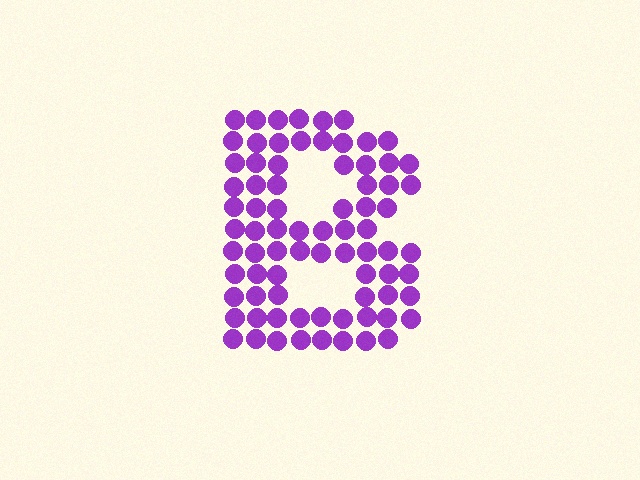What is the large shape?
The large shape is the letter B.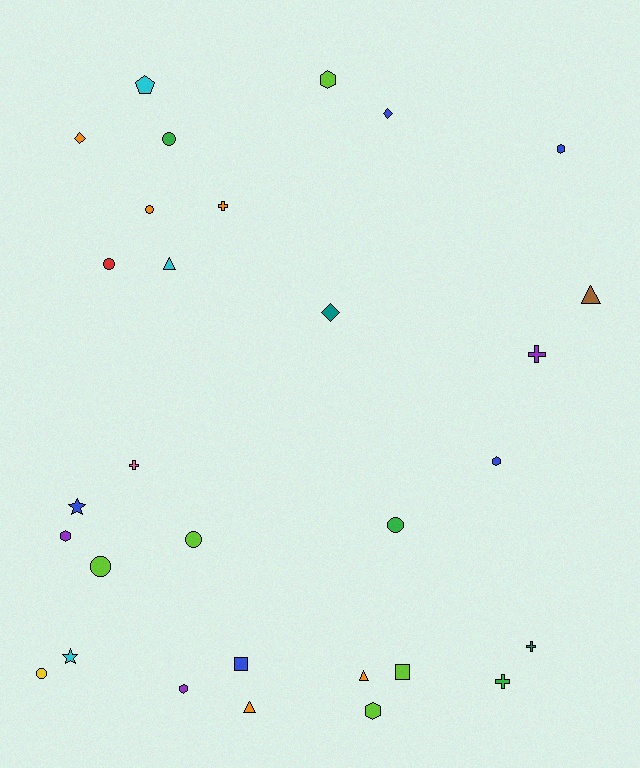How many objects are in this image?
There are 30 objects.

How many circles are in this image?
There are 7 circles.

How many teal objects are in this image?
There are 2 teal objects.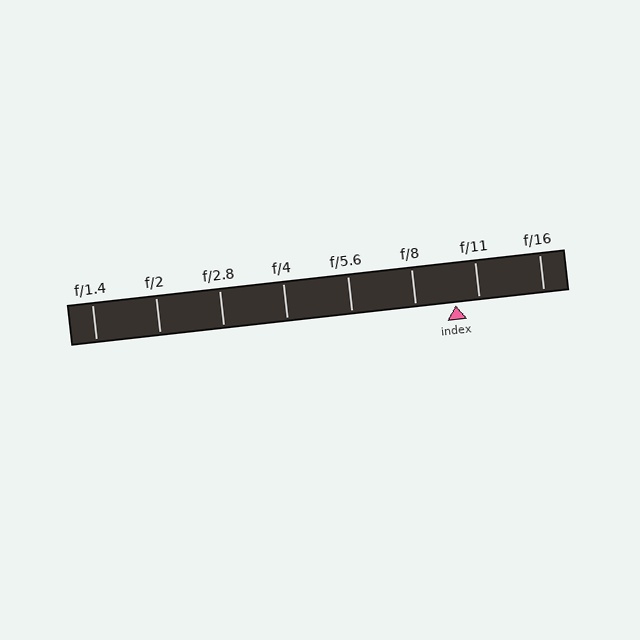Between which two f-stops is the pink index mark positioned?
The index mark is between f/8 and f/11.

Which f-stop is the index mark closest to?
The index mark is closest to f/11.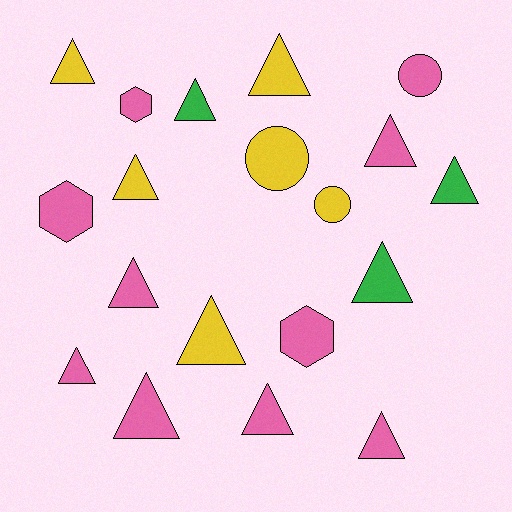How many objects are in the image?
There are 19 objects.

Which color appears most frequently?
Pink, with 10 objects.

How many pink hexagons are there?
There are 3 pink hexagons.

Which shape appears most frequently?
Triangle, with 13 objects.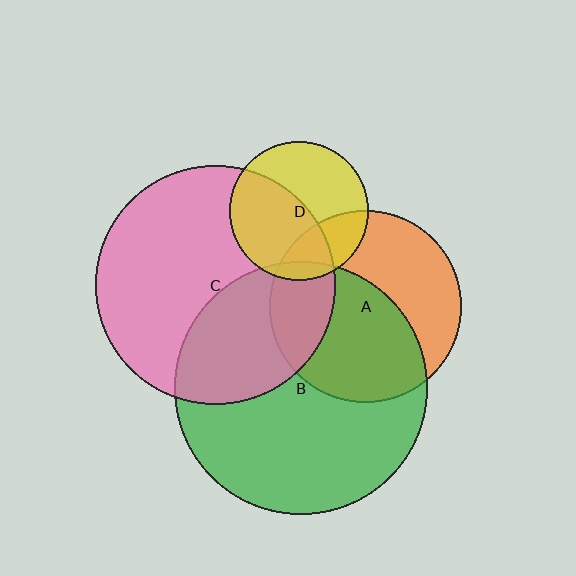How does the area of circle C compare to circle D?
Approximately 3.0 times.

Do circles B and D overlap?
Yes.